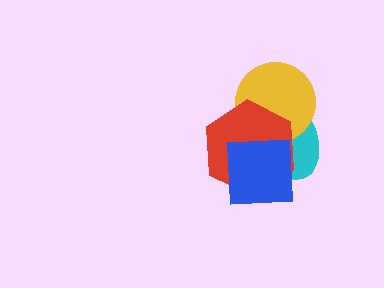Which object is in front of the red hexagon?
The blue square is in front of the red hexagon.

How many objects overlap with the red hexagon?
3 objects overlap with the red hexagon.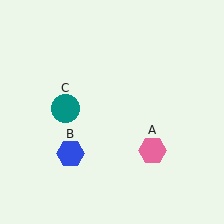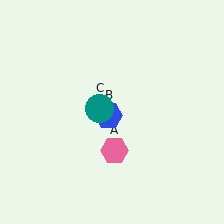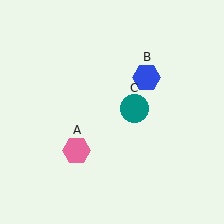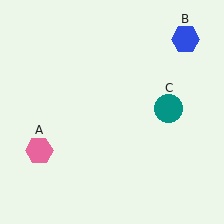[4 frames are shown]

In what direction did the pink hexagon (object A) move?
The pink hexagon (object A) moved left.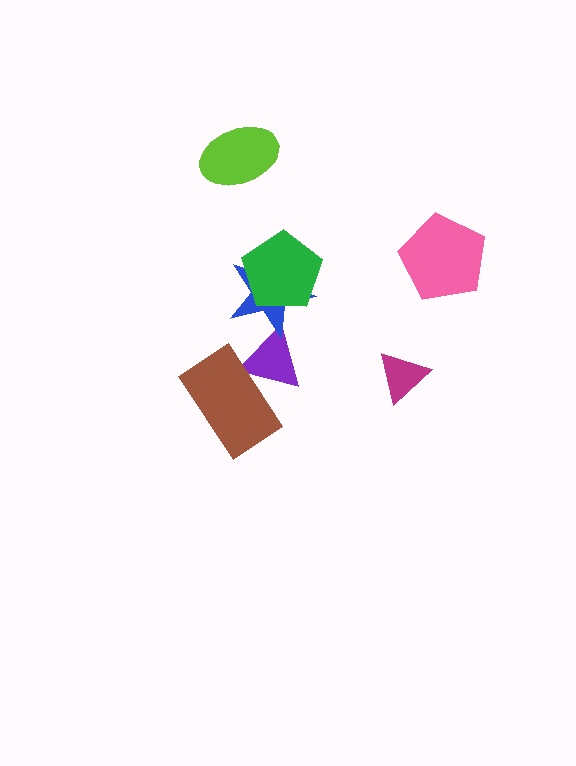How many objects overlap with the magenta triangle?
0 objects overlap with the magenta triangle.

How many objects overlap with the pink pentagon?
0 objects overlap with the pink pentagon.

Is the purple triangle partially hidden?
Yes, it is partially covered by another shape.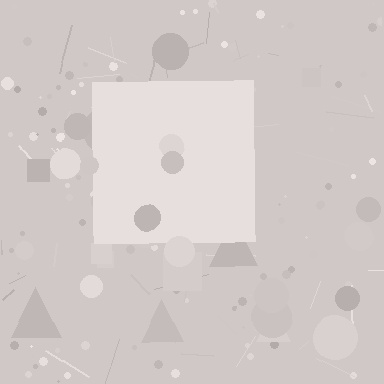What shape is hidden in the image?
A square is hidden in the image.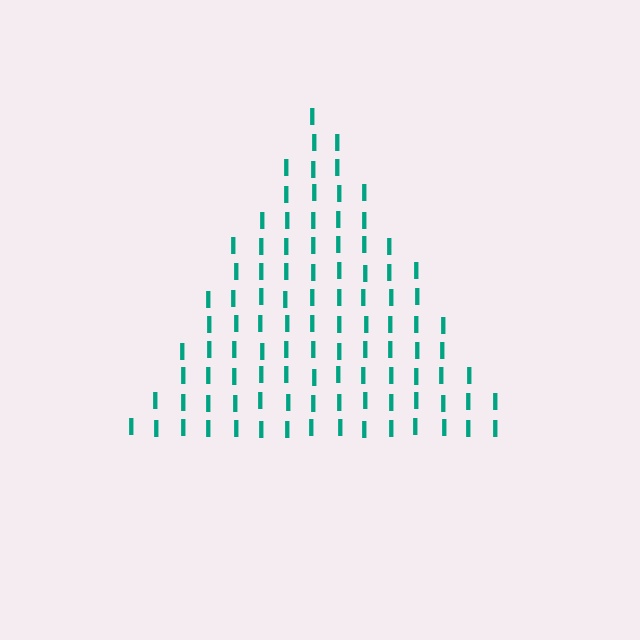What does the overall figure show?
The overall figure shows a triangle.